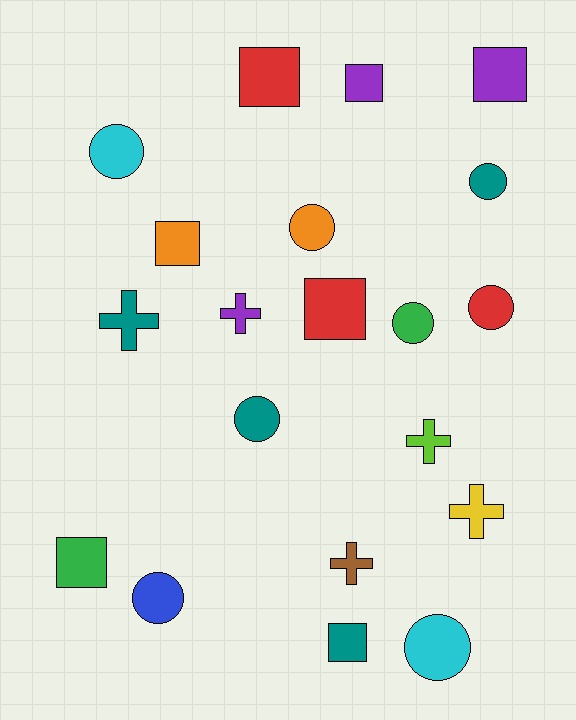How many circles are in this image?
There are 8 circles.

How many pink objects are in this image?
There are no pink objects.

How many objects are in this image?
There are 20 objects.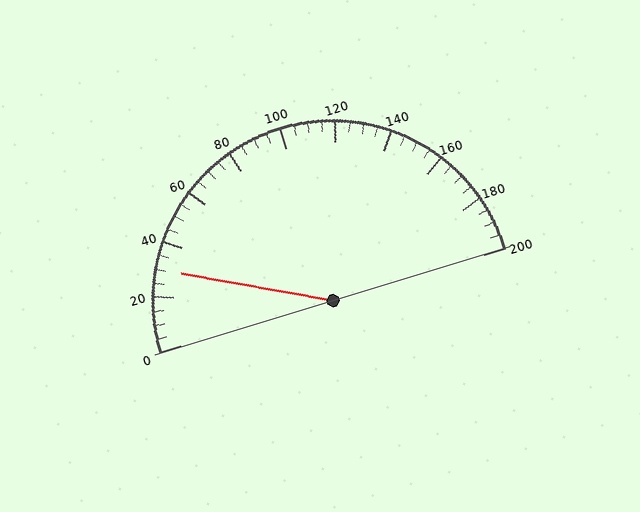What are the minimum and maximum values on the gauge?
The gauge ranges from 0 to 200.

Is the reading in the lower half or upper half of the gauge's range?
The reading is in the lower half of the range (0 to 200).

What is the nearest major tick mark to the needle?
The nearest major tick mark is 40.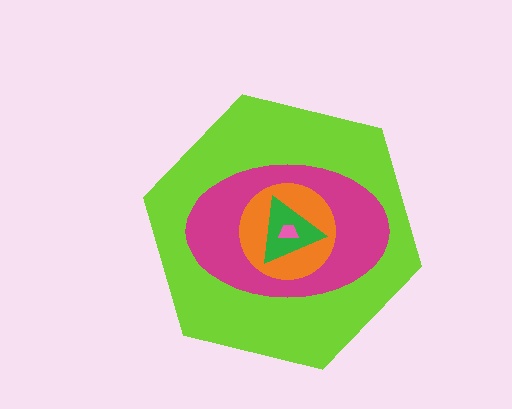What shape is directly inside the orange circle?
The green triangle.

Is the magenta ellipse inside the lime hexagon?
Yes.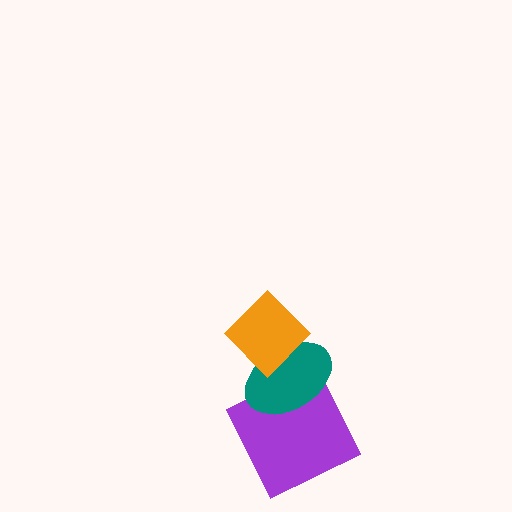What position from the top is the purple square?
The purple square is 3rd from the top.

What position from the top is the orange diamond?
The orange diamond is 1st from the top.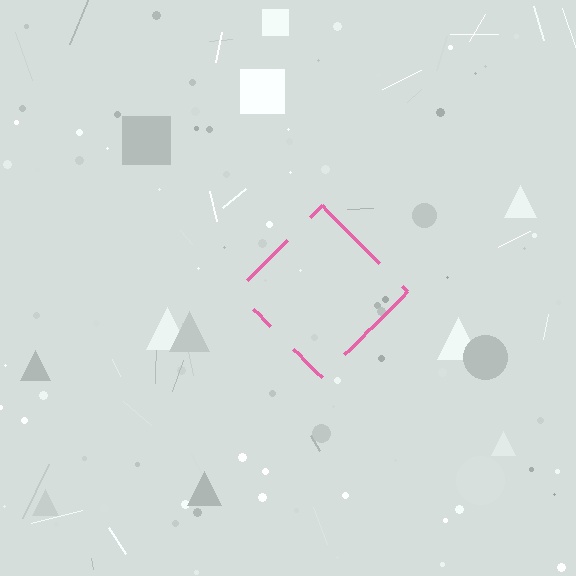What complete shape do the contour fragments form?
The contour fragments form a diamond.